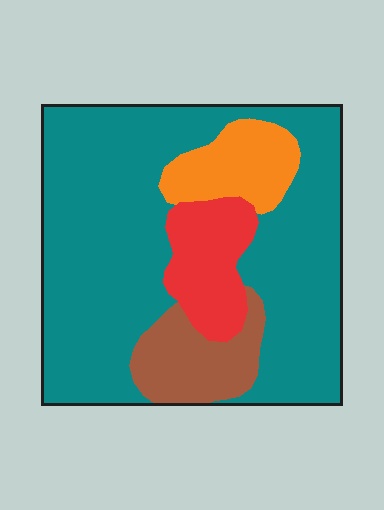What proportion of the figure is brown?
Brown covers roughly 10% of the figure.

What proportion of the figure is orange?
Orange covers about 10% of the figure.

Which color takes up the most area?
Teal, at roughly 70%.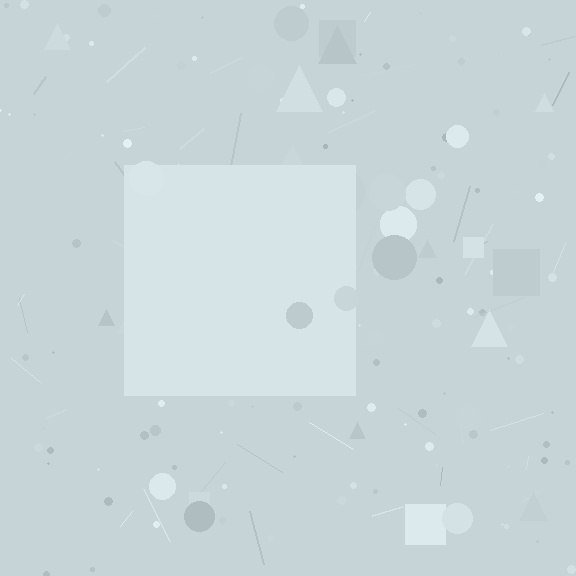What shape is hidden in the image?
A square is hidden in the image.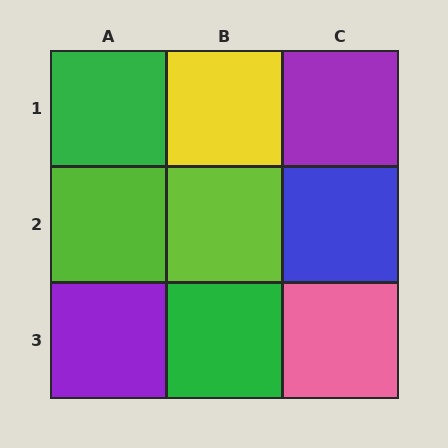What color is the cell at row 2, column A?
Lime.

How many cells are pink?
1 cell is pink.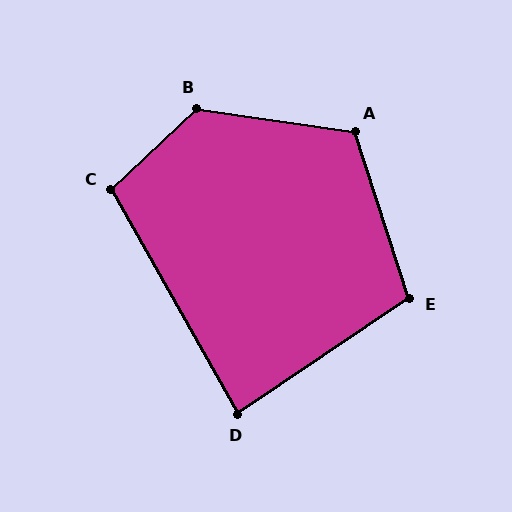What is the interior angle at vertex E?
Approximately 106 degrees (obtuse).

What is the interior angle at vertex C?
Approximately 104 degrees (obtuse).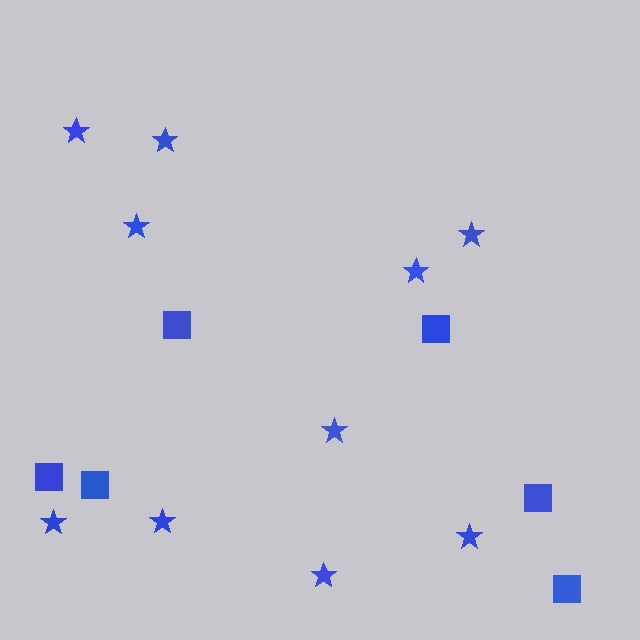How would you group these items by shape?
There are 2 groups: one group of stars (10) and one group of squares (6).